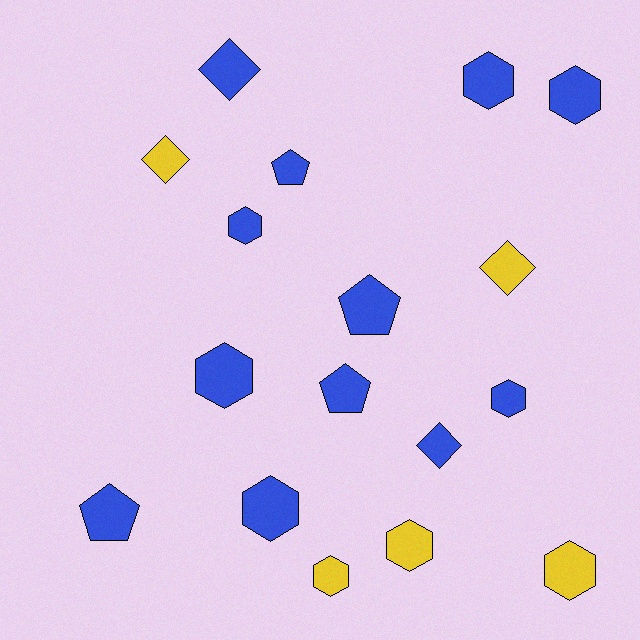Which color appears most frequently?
Blue, with 12 objects.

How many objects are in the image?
There are 17 objects.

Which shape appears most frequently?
Hexagon, with 9 objects.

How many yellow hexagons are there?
There are 3 yellow hexagons.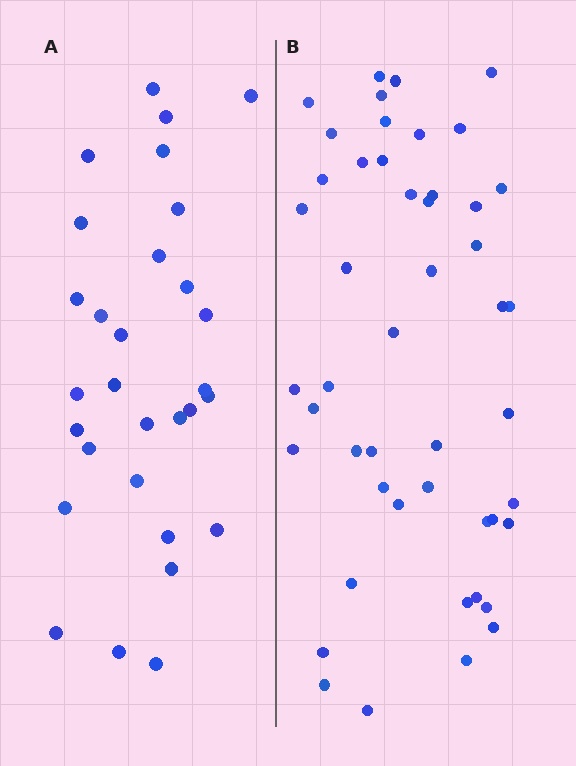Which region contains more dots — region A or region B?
Region B (the right region) has more dots.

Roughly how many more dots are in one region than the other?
Region B has approximately 20 more dots than region A.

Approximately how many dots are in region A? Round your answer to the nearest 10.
About 30 dots.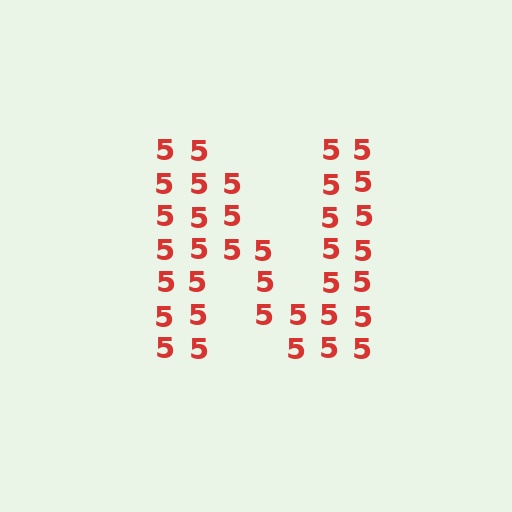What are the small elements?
The small elements are digit 5's.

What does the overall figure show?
The overall figure shows the letter N.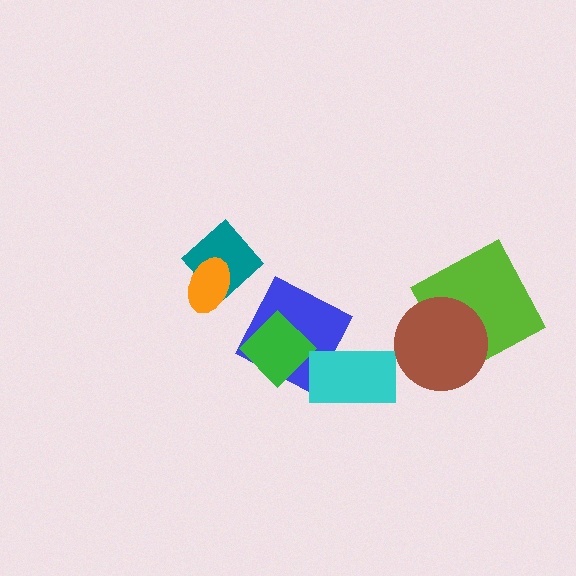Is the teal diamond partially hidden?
Yes, it is partially covered by another shape.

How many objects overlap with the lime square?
1 object overlaps with the lime square.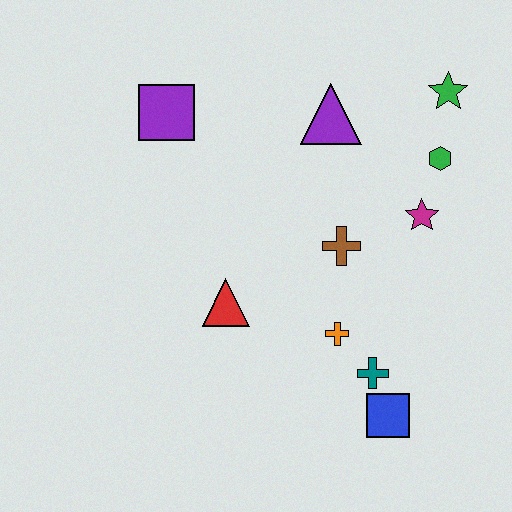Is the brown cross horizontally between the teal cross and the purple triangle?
Yes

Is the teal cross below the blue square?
No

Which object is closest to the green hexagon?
The magenta star is closest to the green hexagon.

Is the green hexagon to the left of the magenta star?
No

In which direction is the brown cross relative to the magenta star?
The brown cross is to the left of the magenta star.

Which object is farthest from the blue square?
The purple square is farthest from the blue square.